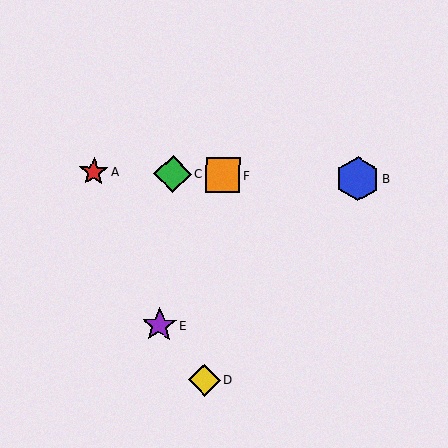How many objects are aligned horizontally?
4 objects (A, B, C, F) are aligned horizontally.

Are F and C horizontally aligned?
Yes, both are at y≈175.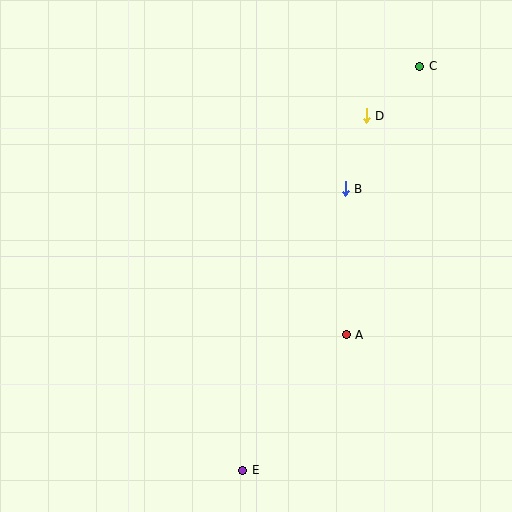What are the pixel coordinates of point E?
Point E is at (243, 470).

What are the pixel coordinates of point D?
Point D is at (366, 116).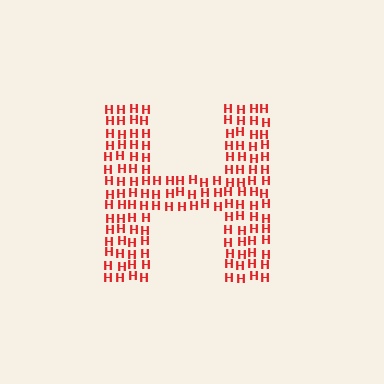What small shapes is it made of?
It is made of small letter H's.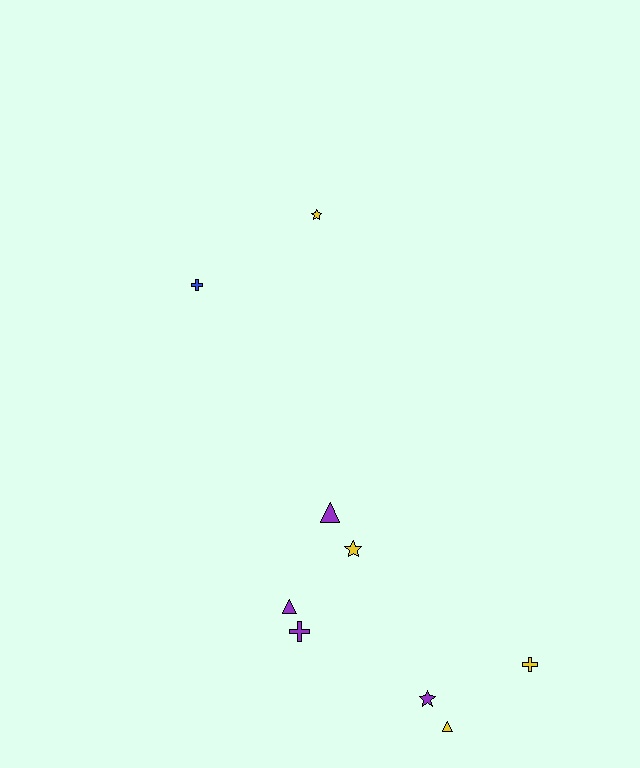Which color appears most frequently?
Purple, with 4 objects.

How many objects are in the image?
There are 9 objects.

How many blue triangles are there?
There are no blue triangles.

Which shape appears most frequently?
Triangle, with 3 objects.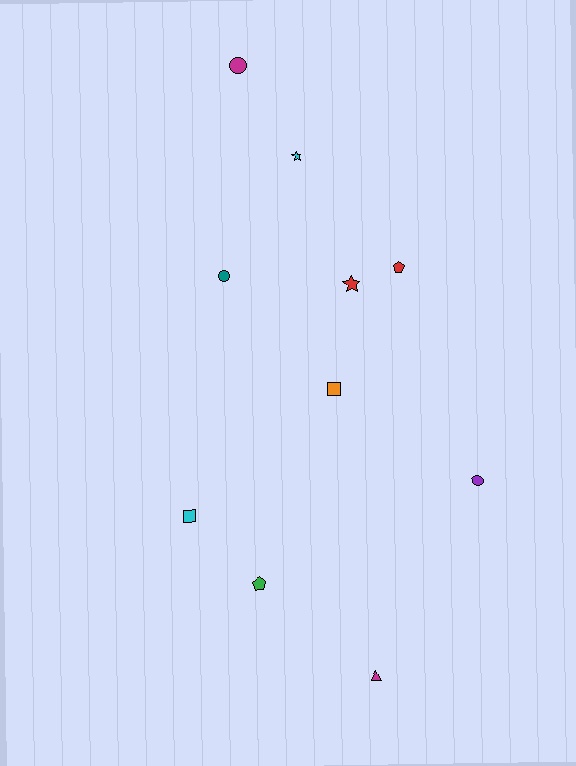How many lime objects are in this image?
There are no lime objects.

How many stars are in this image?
There are 2 stars.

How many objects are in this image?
There are 10 objects.